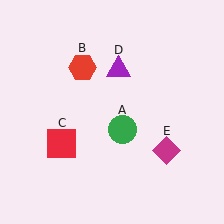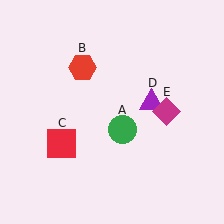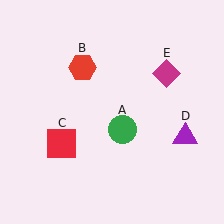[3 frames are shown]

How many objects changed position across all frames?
2 objects changed position: purple triangle (object D), magenta diamond (object E).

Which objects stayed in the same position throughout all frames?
Green circle (object A) and red hexagon (object B) and red square (object C) remained stationary.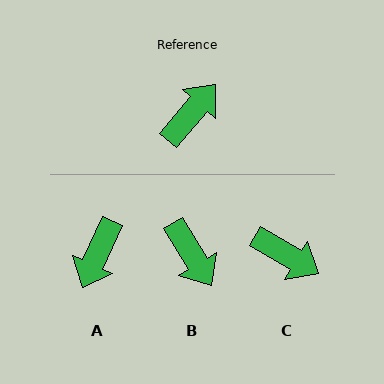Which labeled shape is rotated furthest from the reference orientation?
A, about 164 degrees away.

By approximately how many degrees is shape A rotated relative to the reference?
Approximately 164 degrees clockwise.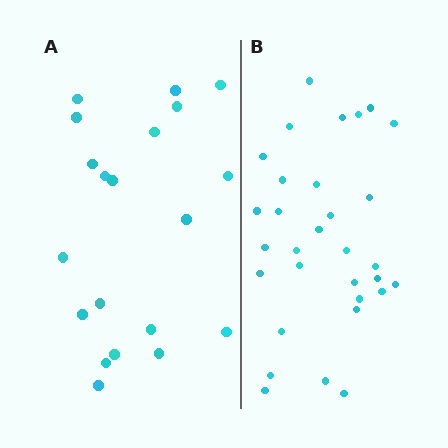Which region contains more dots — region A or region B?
Region B (the right region) has more dots.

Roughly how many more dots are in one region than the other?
Region B has roughly 12 or so more dots than region A.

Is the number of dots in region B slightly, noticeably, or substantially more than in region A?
Region B has substantially more. The ratio is roughly 1.6 to 1.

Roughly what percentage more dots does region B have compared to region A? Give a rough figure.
About 55% more.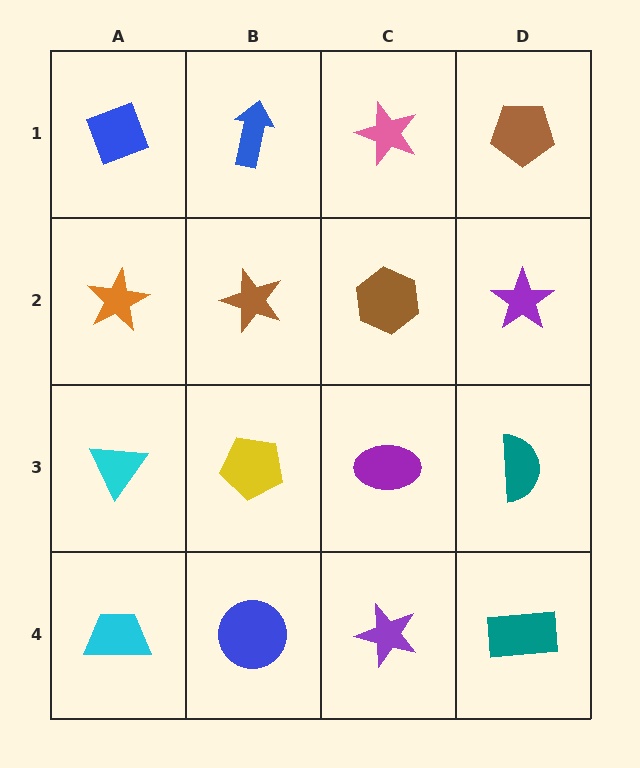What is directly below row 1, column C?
A brown hexagon.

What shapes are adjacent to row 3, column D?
A purple star (row 2, column D), a teal rectangle (row 4, column D), a purple ellipse (row 3, column C).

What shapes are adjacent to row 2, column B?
A blue arrow (row 1, column B), a yellow pentagon (row 3, column B), an orange star (row 2, column A), a brown hexagon (row 2, column C).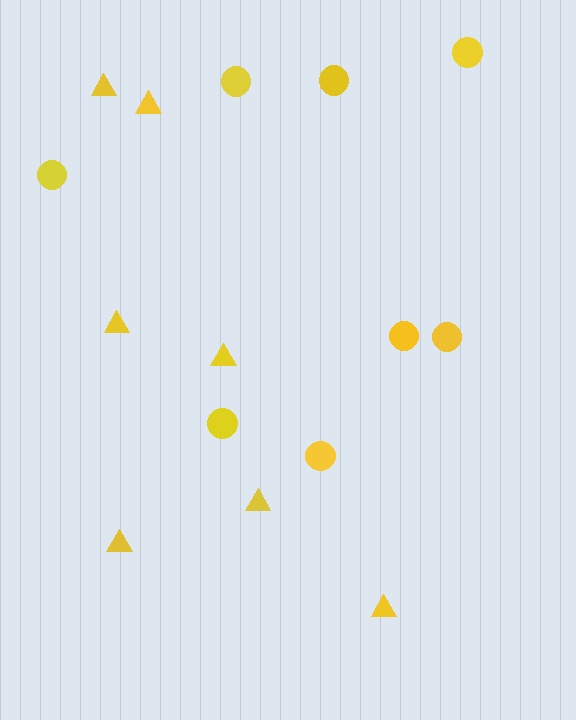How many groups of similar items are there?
There are 2 groups: one group of circles (8) and one group of triangles (7).